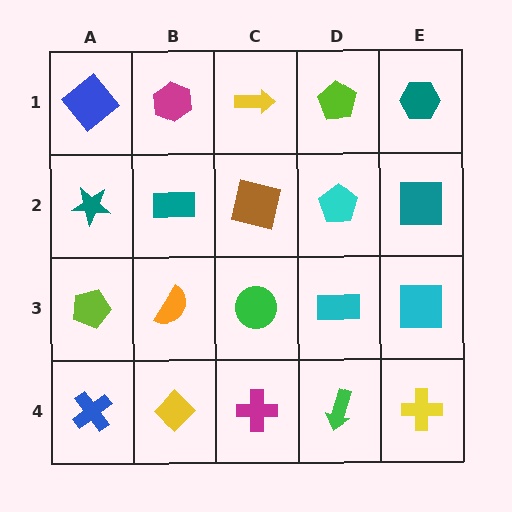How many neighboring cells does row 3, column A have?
3.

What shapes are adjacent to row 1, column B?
A teal rectangle (row 2, column B), a blue diamond (row 1, column A), a yellow arrow (row 1, column C).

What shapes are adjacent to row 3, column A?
A teal star (row 2, column A), a blue cross (row 4, column A), an orange semicircle (row 3, column B).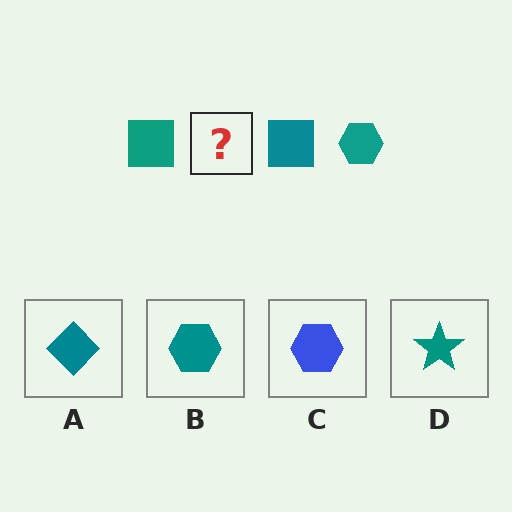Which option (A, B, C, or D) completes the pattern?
B.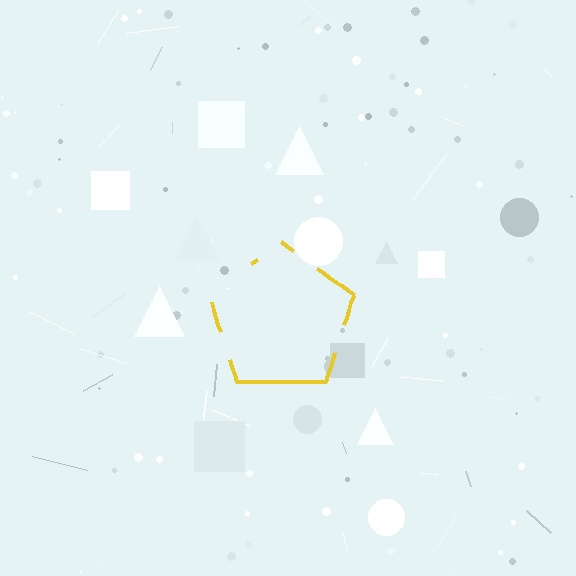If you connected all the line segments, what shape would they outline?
They would outline a pentagon.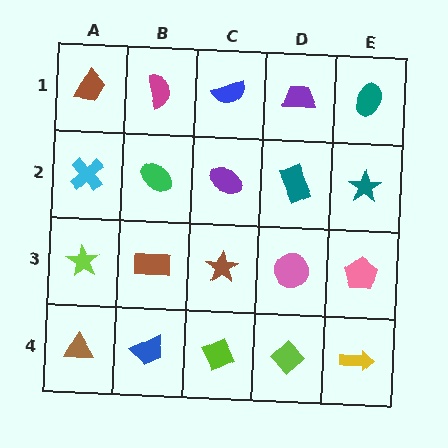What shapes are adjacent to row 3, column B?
A green ellipse (row 2, column B), a blue trapezoid (row 4, column B), a lime star (row 3, column A), a brown star (row 3, column C).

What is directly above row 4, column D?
A pink circle.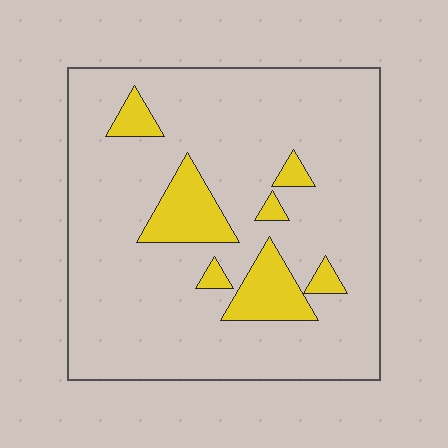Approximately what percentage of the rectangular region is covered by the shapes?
Approximately 15%.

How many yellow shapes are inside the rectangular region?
7.